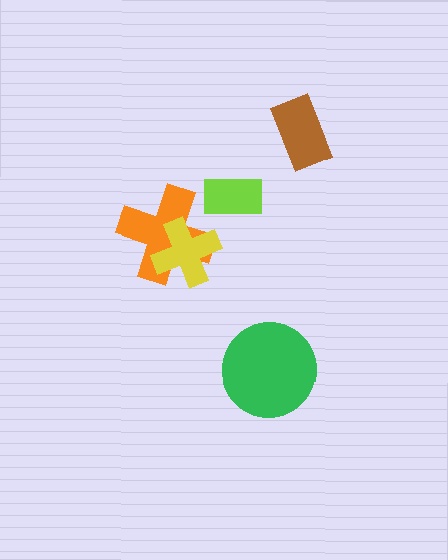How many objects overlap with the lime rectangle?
0 objects overlap with the lime rectangle.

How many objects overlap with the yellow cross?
1 object overlaps with the yellow cross.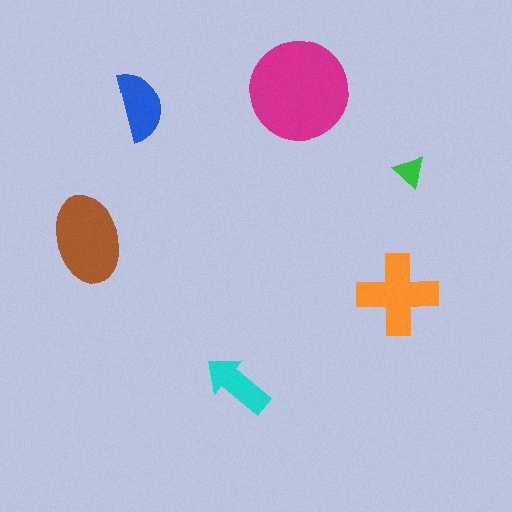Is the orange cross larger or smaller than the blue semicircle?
Larger.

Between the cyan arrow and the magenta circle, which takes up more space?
The magenta circle.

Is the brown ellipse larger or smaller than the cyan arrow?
Larger.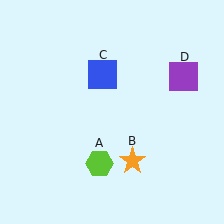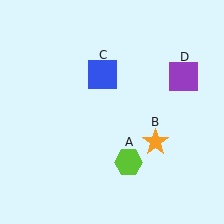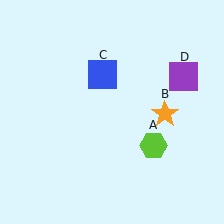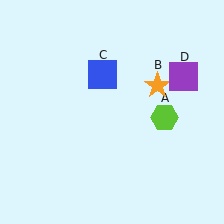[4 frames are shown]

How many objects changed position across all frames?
2 objects changed position: lime hexagon (object A), orange star (object B).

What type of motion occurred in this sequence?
The lime hexagon (object A), orange star (object B) rotated counterclockwise around the center of the scene.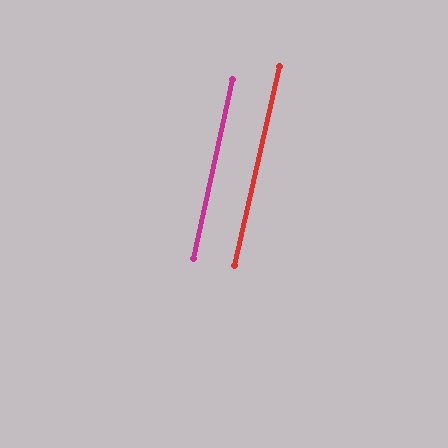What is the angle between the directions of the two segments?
Approximately 1 degree.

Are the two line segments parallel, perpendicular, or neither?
Parallel — their directions differ by only 0.7°.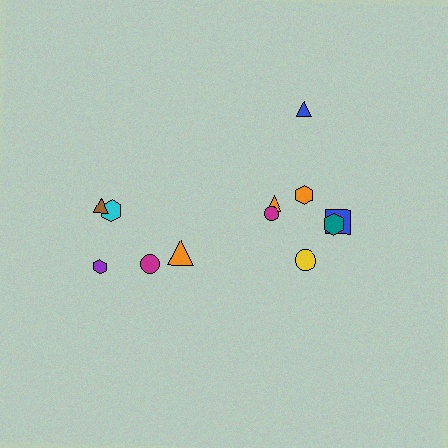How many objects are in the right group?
There are 7 objects.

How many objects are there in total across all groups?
There are 12 objects.